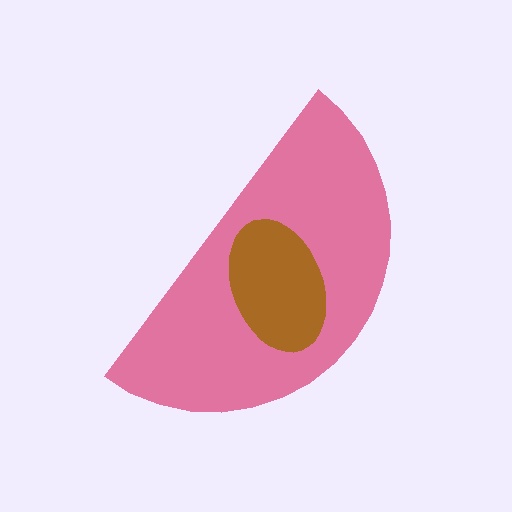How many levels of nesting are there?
2.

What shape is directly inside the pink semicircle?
The brown ellipse.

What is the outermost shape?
The pink semicircle.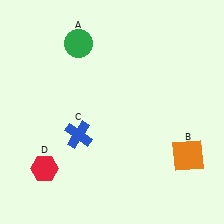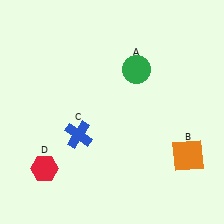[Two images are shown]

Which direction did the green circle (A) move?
The green circle (A) moved right.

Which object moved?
The green circle (A) moved right.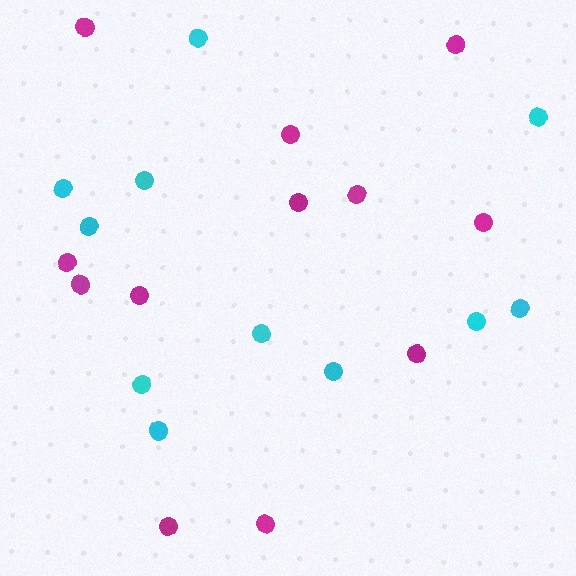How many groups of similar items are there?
There are 2 groups: one group of magenta circles (12) and one group of cyan circles (11).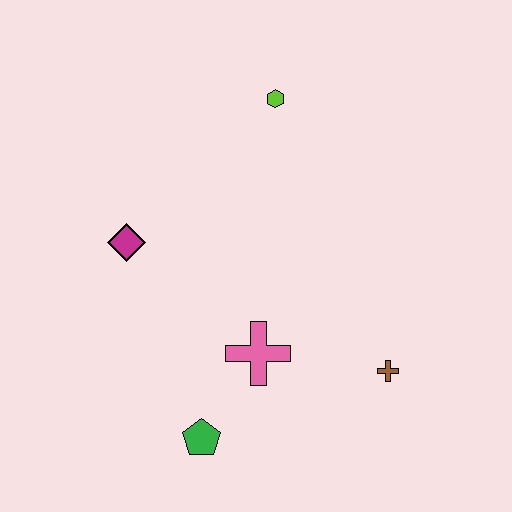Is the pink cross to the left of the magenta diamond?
No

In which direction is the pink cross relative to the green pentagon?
The pink cross is above the green pentagon.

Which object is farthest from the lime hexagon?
The green pentagon is farthest from the lime hexagon.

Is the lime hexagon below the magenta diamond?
No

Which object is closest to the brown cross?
The pink cross is closest to the brown cross.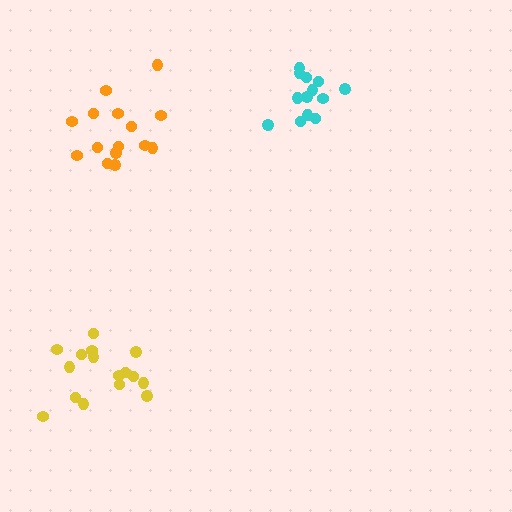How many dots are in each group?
Group 1: 13 dots, Group 2: 16 dots, Group 3: 15 dots (44 total).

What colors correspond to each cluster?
The clusters are colored: cyan, yellow, orange.